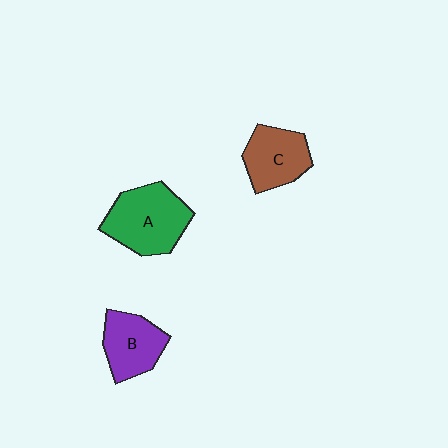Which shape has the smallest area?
Shape B (purple).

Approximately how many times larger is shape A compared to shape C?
Approximately 1.4 times.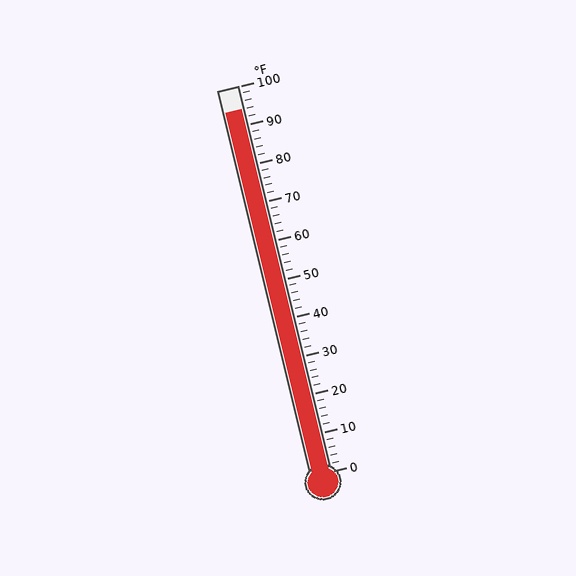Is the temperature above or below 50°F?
The temperature is above 50°F.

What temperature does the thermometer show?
The thermometer shows approximately 94°F.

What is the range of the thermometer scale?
The thermometer scale ranges from 0°F to 100°F.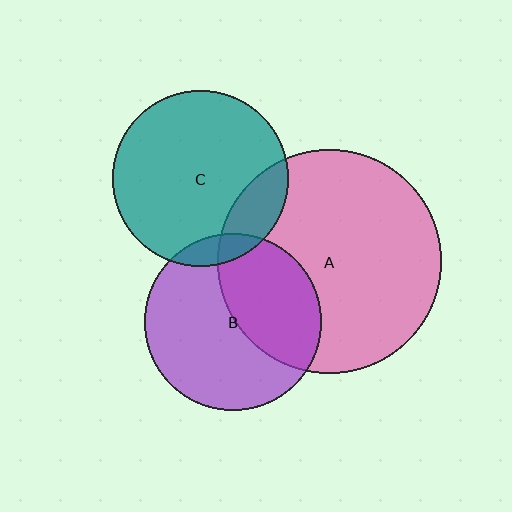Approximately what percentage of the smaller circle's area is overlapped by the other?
Approximately 15%.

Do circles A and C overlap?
Yes.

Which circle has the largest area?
Circle A (pink).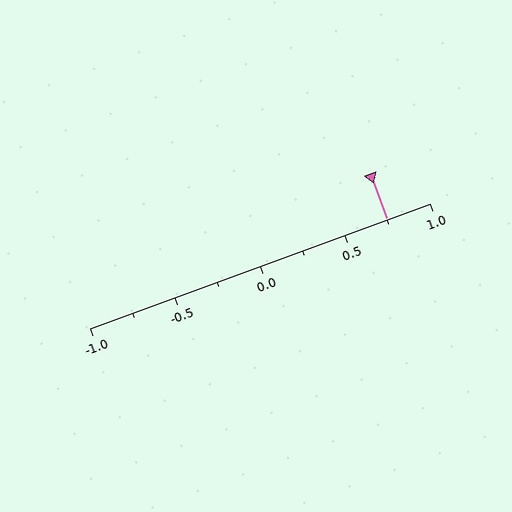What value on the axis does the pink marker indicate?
The marker indicates approximately 0.75.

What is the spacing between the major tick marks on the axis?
The major ticks are spaced 0.5 apart.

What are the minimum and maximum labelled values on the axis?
The axis runs from -1.0 to 1.0.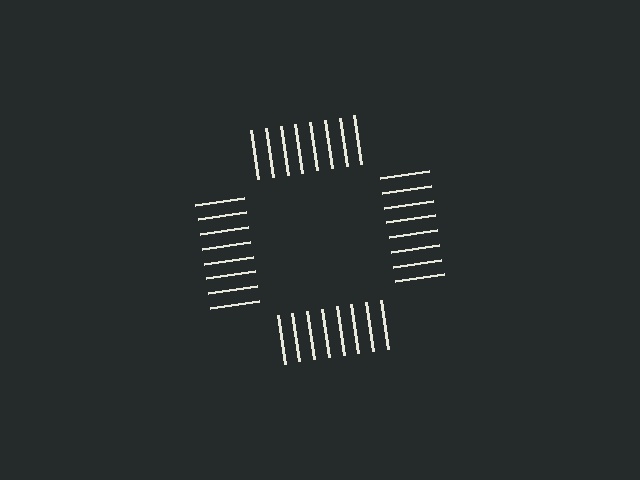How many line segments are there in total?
32 — 8 along each of the 4 edges.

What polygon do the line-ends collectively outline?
An illusory square — the line segments terminate on its edges but no continuous stroke is drawn.